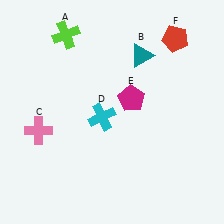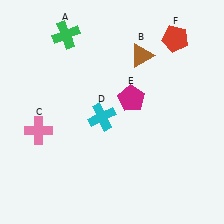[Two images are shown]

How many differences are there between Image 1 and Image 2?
There are 2 differences between the two images.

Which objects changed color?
A changed from lime to green. B changed from teal to brown.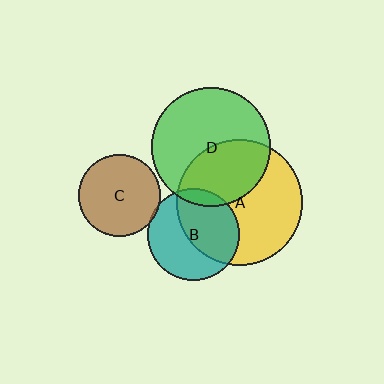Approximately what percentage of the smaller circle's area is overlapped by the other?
Approximately 5%.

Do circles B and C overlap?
Yes.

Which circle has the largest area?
Circle A (yellow).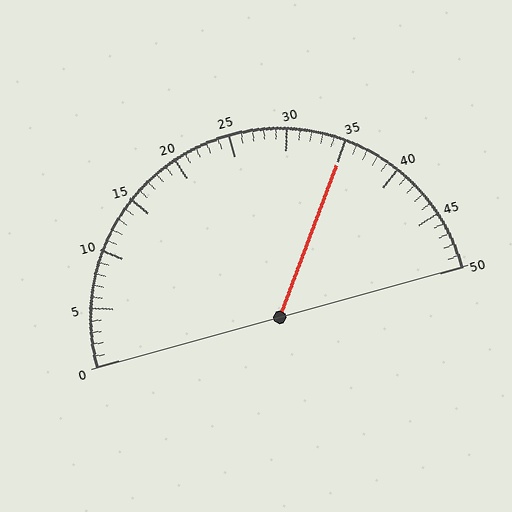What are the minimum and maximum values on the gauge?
The gauge ranges from 0 to 50.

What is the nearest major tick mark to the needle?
The nearest major tick mark is 35.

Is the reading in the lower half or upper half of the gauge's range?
The reading is in the upper half of the range (0 to 50).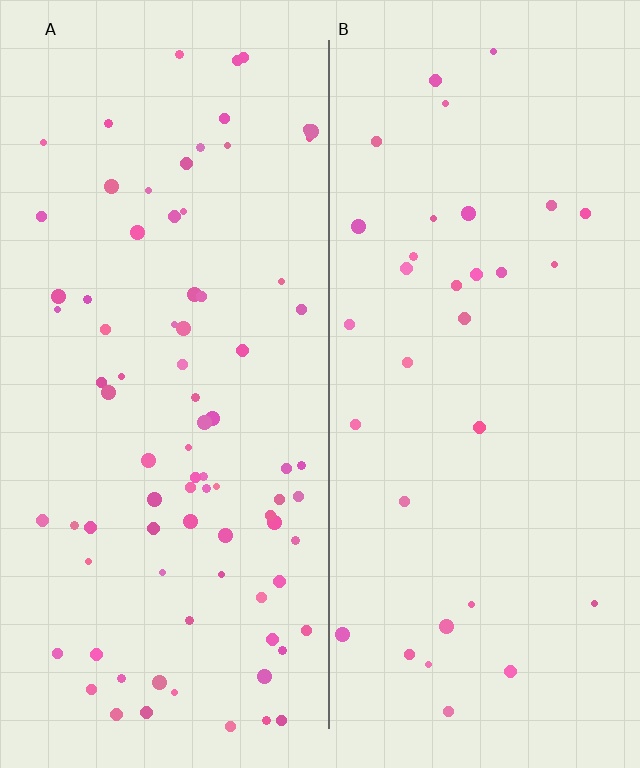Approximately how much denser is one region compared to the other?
Approximately 2.5× — region A over region B.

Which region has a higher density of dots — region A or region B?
A (the left).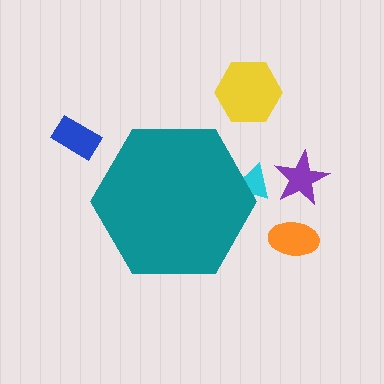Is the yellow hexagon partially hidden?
No, the yellow hexagon is fully visible.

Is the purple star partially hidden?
No, the purple star is fully visible.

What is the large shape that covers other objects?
A teal hexagon.